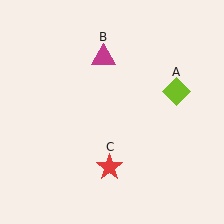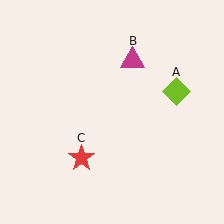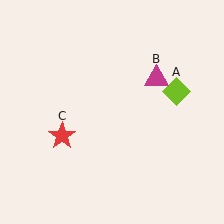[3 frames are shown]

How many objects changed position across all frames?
2 objects changed position: magenta triangle (object B), red star (object C).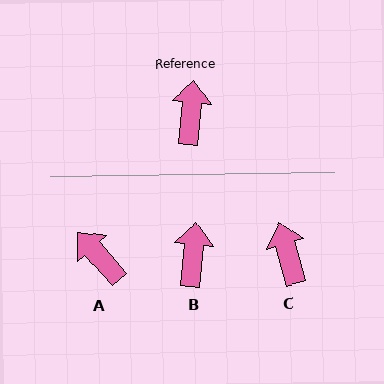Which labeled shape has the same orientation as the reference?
B.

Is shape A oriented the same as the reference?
No, it is off by about 47 degrees.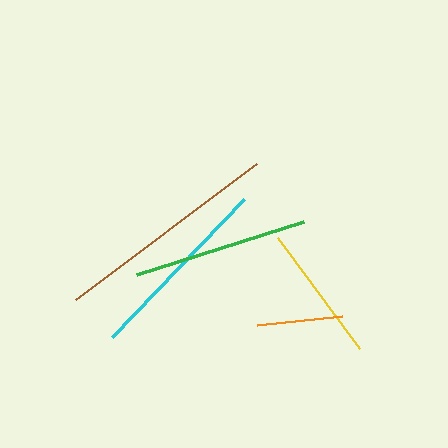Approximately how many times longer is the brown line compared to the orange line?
The brown line is approximately 2.7 times the length of the orange line.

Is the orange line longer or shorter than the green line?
The green line is longer than the orange line.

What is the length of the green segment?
The green segment is approximately 175 pixels long.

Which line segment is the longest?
The brown line is the longest at approximately 226 pixels.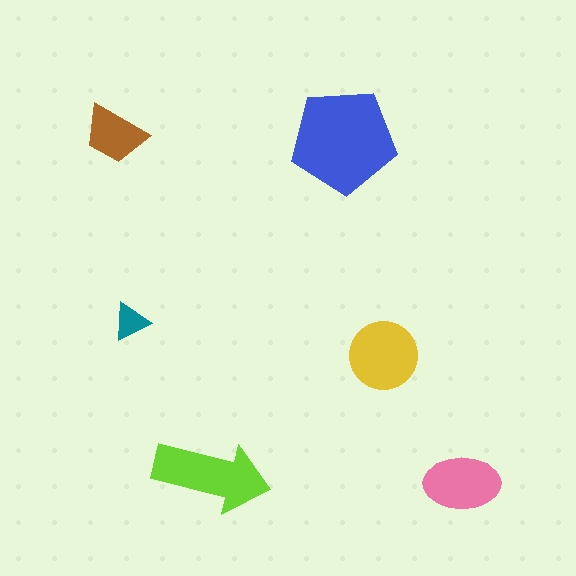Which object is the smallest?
The teal triangle.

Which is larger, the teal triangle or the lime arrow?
The lime arrow.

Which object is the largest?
The blue pentagon.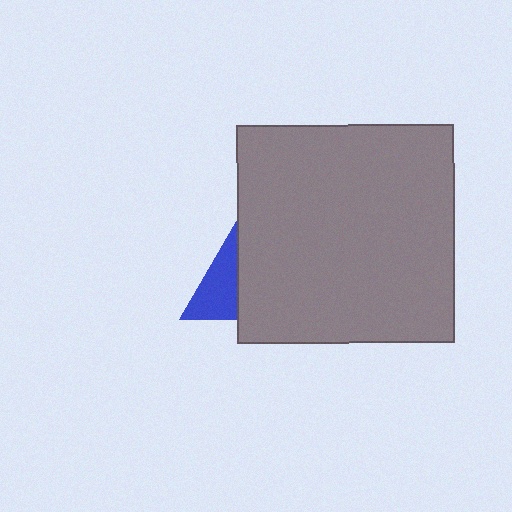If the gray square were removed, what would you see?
You would see the complete blue triangle.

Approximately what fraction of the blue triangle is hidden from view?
Roughly 63% of the blue triangle is hidden behind the gray square.